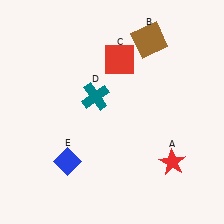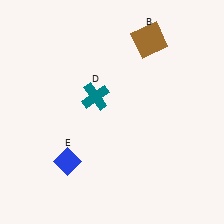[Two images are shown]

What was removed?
The red star (A), the red square (C) were removed in Image 2.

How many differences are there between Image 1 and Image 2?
There are 2 differences between the two images.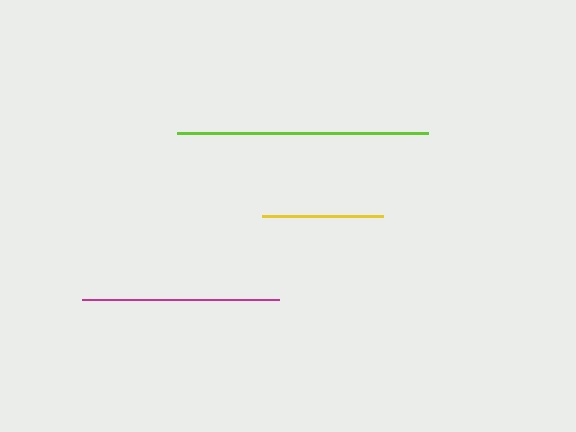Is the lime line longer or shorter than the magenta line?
The lime line is longer than the magenta line.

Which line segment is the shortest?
The yellow line is the shortest at approximately 121 pixels.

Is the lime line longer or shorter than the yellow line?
The lime line is longer than the yellow line.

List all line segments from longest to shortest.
From longest to shortest: lime, magenta, yellow.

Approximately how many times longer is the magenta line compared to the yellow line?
The magenta line is approximately 1.6 times the length of the yellow line.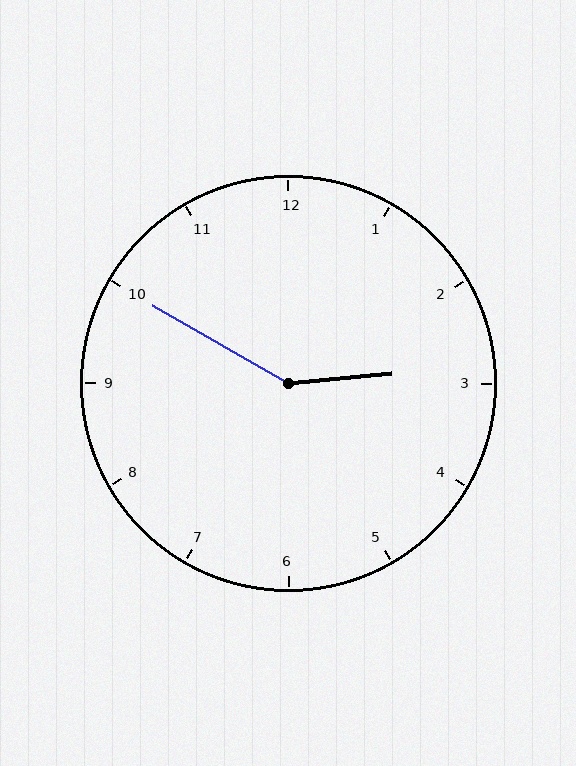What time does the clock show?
2:50.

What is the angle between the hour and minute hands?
Approximately 145 degrees.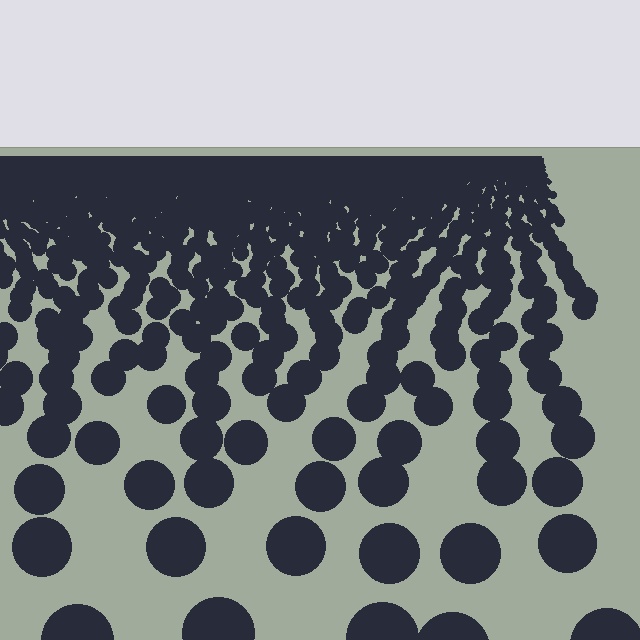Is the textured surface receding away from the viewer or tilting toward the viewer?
The surface is receding away from the viewer. Texture elements get smaller and denser toward the top.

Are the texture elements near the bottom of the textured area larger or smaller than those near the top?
Larger. Near the bottom, elements are closer to the viewer and appear at a bigger on-screen size.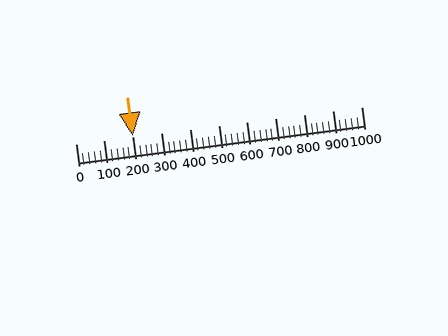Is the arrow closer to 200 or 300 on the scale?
The arrow is closer to 200.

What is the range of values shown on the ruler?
The ruler shows values from 0 to 1000.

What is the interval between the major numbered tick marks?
The major tick marks are spaced 100 units apart.